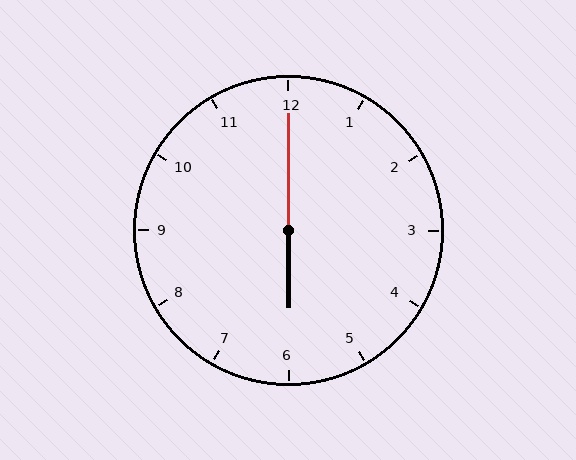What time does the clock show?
6:00.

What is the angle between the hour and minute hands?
Approximately 180 degrees.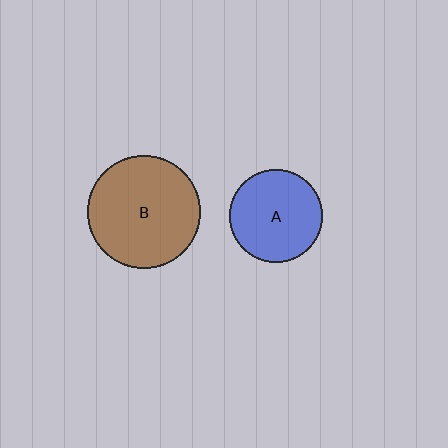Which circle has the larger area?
Circle B (brown).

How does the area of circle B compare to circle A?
Approximately 1.5 times.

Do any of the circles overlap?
No, none of the circles overlap.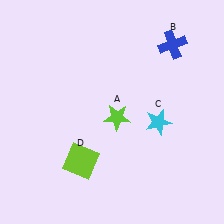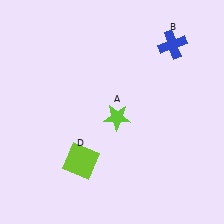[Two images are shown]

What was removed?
The cyan star (C) was removed in Image 2.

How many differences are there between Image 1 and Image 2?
There is 1 difference between the two images.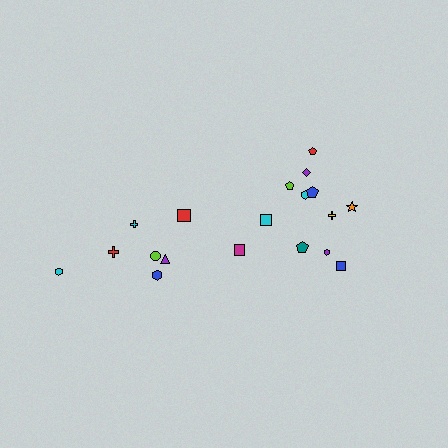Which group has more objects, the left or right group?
The right group.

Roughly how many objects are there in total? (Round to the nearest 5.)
Roughly 20 objects in total.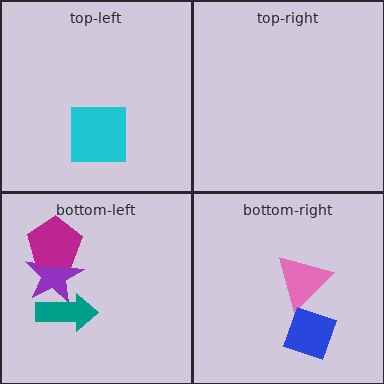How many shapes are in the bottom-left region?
3.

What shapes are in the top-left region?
The cyan square.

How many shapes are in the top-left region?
1.